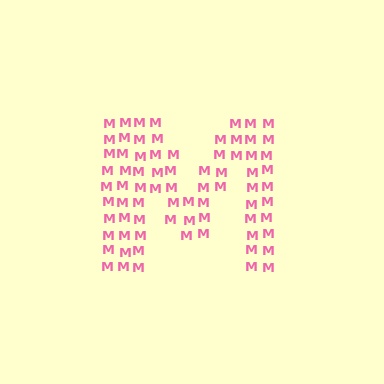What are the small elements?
The small elements are letter M's.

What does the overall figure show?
The overall figure shows the letter M.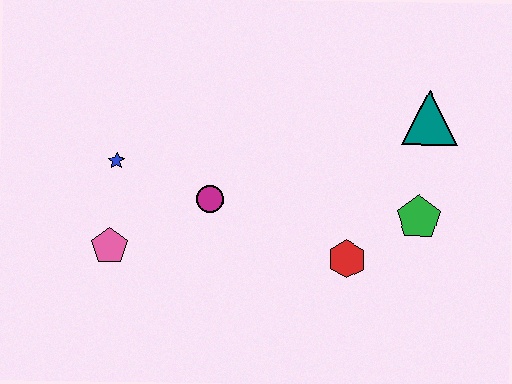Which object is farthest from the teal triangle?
The pink pentagon is farthest from the teal triangle.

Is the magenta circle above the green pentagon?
Yes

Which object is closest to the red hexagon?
The green pentagon is closest to the red hexagon.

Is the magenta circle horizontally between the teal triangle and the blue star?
Yes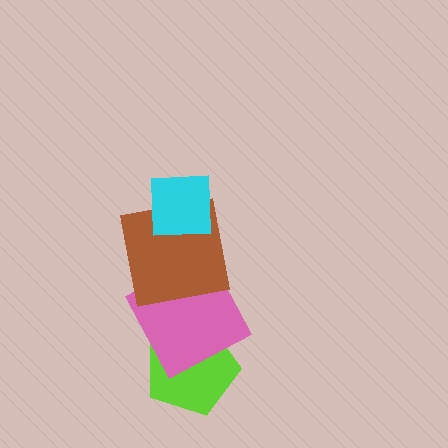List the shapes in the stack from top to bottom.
From top to bottom: the cyan square, the brown square, the pink square, the lime pentagon.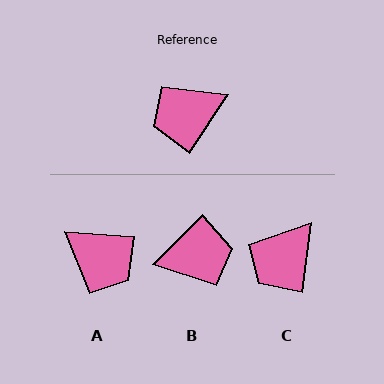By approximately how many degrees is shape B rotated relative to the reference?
Approximately 168 degrees counter-clockwise.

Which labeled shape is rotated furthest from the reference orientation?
B, about 168 degrees away.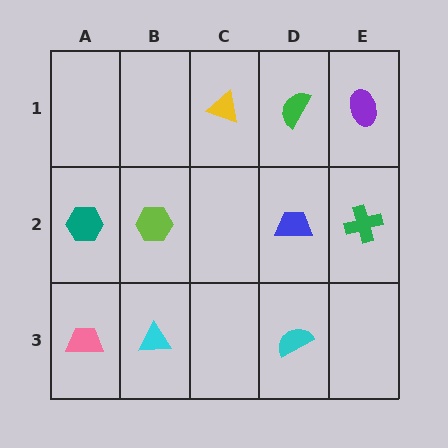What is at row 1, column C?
A yellow triangle.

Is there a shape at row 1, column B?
No, that cell is empty.